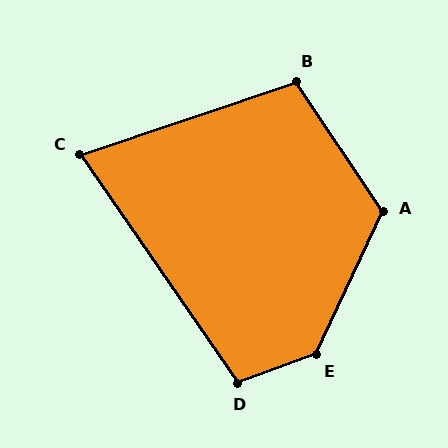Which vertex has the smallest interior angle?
C, at approximately 74 degrees.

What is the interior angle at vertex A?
Approximately 121 degrees (obtuse).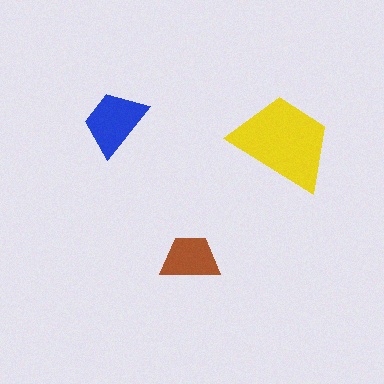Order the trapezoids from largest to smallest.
the yellow one, the blue one, the brown one.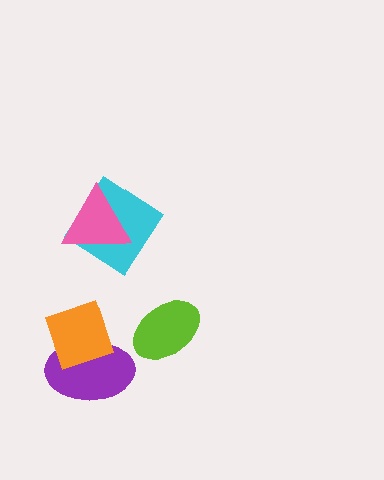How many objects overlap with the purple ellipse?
1 object overlaps with the purple ellipse.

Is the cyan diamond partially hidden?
Yes, it is partially covered by another shape.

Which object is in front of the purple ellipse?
The orange diamond is in front of the purple ellipse.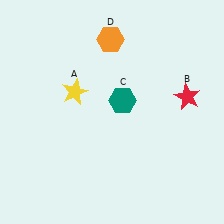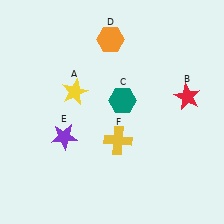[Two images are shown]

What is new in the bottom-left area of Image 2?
A purple star (E) was added in the bottom-left area of Image 2.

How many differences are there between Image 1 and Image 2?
There are 2 differences between the two images.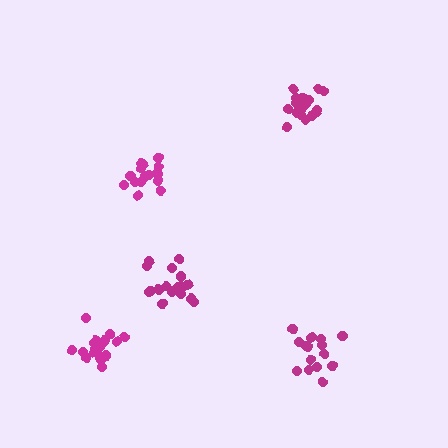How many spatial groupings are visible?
There are 5 spatial groupings.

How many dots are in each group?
Group 1: 19 dots, Group 2: 17 dots, Group 3: 15 dots, Group 4: 19 dots, Group 5: 16 dots (86 total).